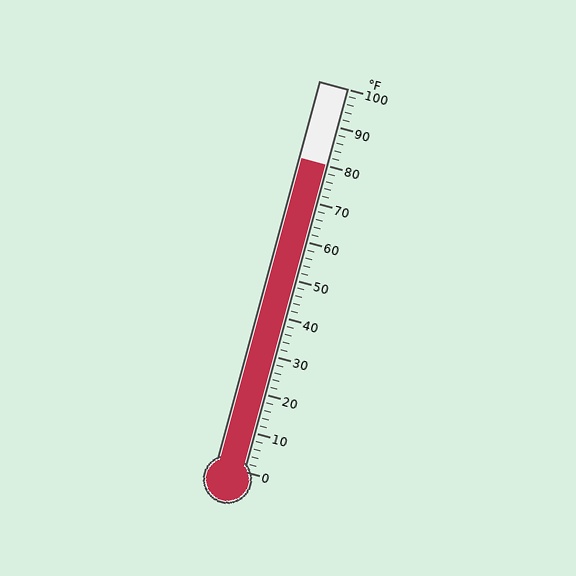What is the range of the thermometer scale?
The thermometer scale ranges from 0°F to 100°F.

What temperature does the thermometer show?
The thermometer shows approximately 80°F.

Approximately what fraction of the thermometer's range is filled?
The thermometer is filled to approximately 80% of its range.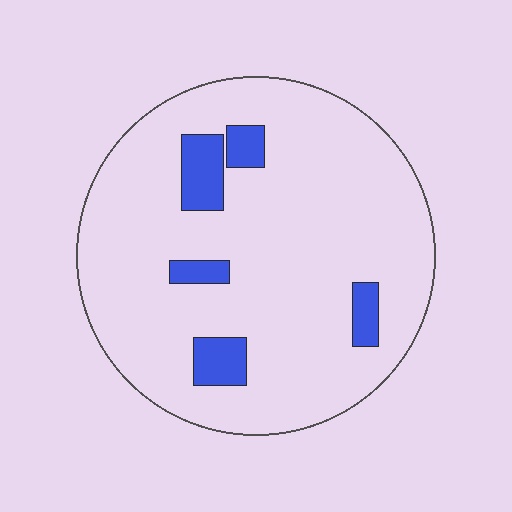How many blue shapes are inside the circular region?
5.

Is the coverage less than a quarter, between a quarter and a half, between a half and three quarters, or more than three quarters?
Less than a quarter.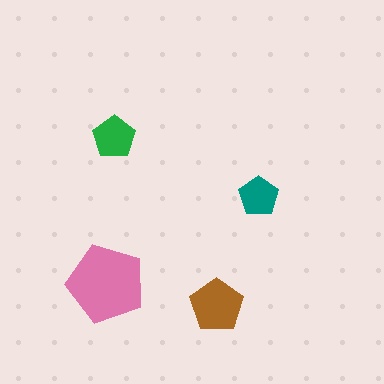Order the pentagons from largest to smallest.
the pink one, the brown one, the green one, the teal one.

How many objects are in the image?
There are 4 objects in the image.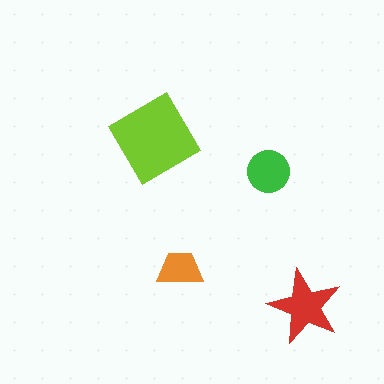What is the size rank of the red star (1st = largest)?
2nd.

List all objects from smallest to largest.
The orange trapezoid, the green circle, the red star, the lime diamond.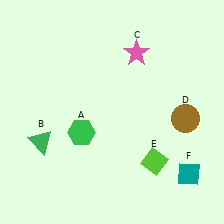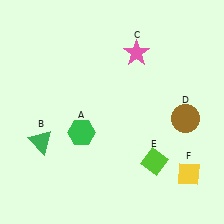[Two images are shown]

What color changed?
The diamond (F) changed from teal in Image 1 to yellow in Image 2.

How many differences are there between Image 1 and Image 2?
There is 1 difference between the two images.